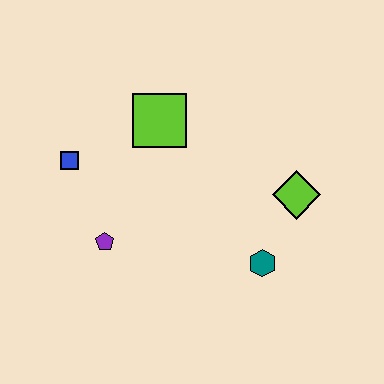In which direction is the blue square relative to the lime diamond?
The blue square is to the left of the lime diamond.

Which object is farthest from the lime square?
The teal hexagon is farthest from the lime square.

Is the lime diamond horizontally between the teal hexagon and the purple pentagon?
No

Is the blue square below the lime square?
Yes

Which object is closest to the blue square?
The purple pentagon is closest to the blue square.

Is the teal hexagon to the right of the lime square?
Yes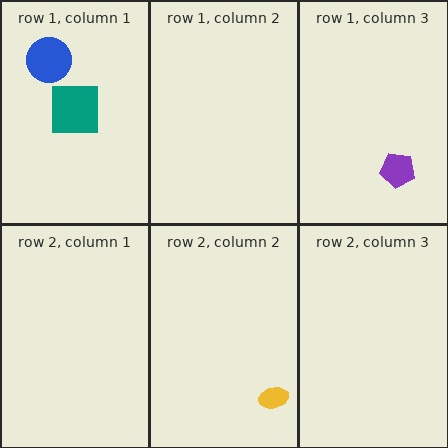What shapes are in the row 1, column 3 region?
The purple pentagon.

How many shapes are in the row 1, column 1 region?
2.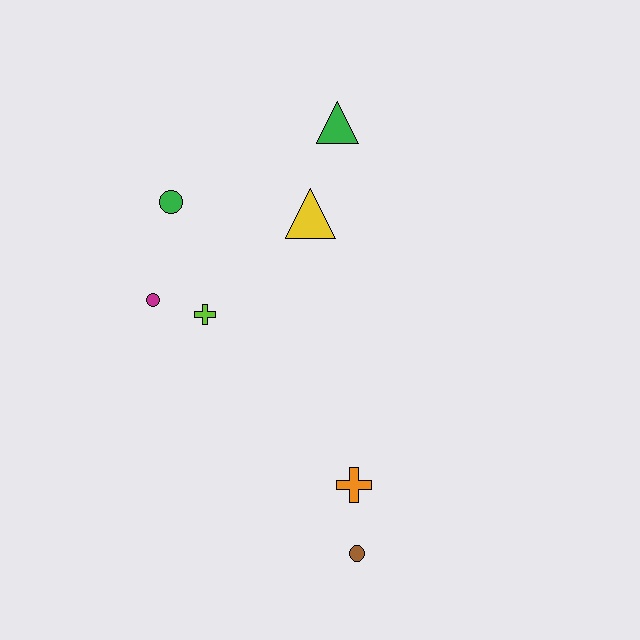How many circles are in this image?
There are 3 circles.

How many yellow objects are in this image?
There is 1 yellow object.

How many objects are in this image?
There are 7 objects.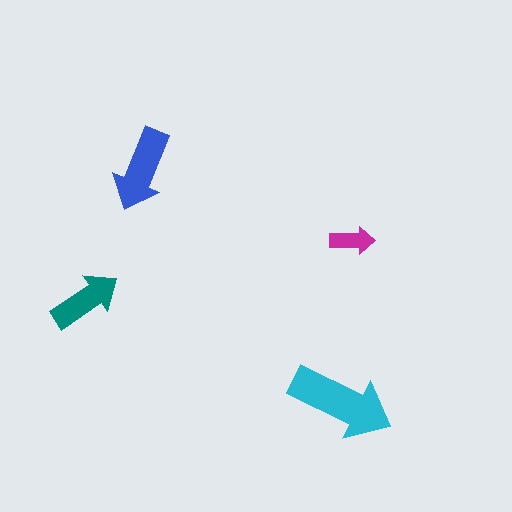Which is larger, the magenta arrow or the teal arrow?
The teal one.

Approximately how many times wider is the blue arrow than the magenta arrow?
About 2 times wider.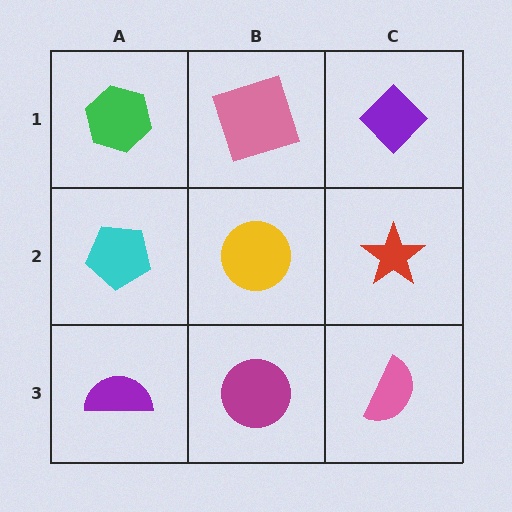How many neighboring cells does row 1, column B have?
3.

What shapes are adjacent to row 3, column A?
A cyan pentagon (row 2, column A), a magenta circle (row 3, column B).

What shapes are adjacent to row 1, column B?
A yellow circle (row 2, column B), a green hexagon (row 1, column A), a purple diamond (row 1, column C).